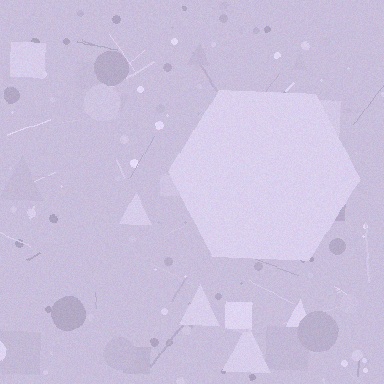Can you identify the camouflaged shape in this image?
The camouflaged shape is a hexagon.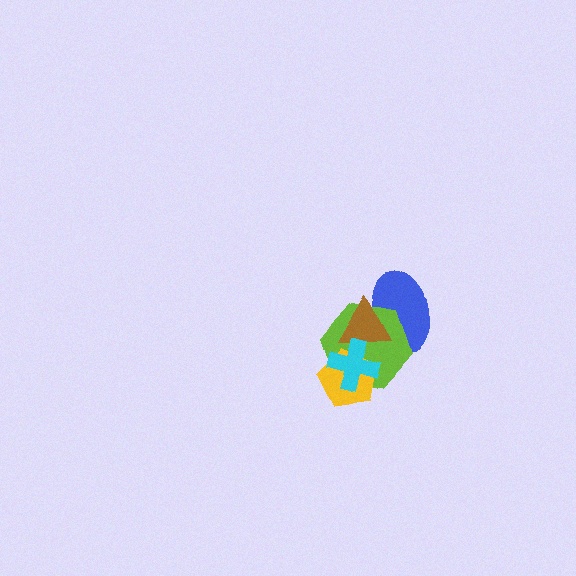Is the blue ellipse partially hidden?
Yes, it is partially covered by another shape.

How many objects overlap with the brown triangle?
4 objects overlap with the brown triangle.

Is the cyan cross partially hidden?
No, no other shape covers it.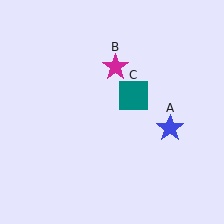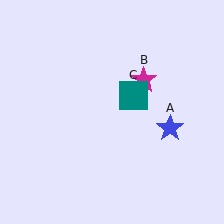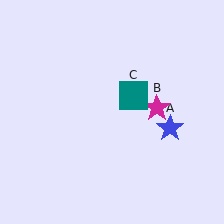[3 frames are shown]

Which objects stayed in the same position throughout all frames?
Blue star (object A) and teal square (object C) remained stationary.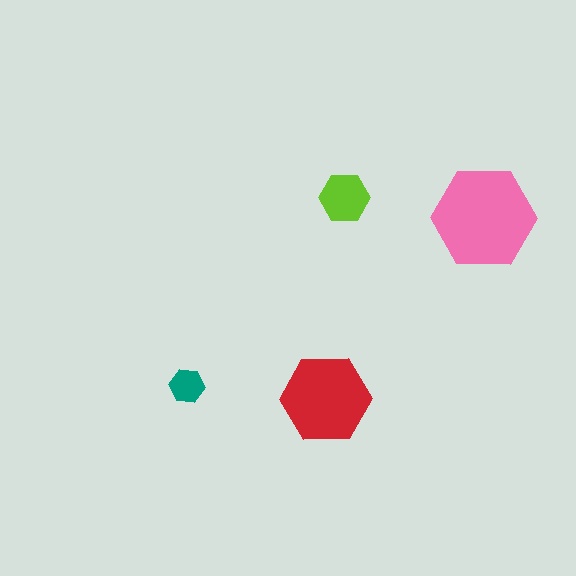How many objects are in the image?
There are 4 objects in the image.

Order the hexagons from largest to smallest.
the pink one, the red one, the lime one, the teal one.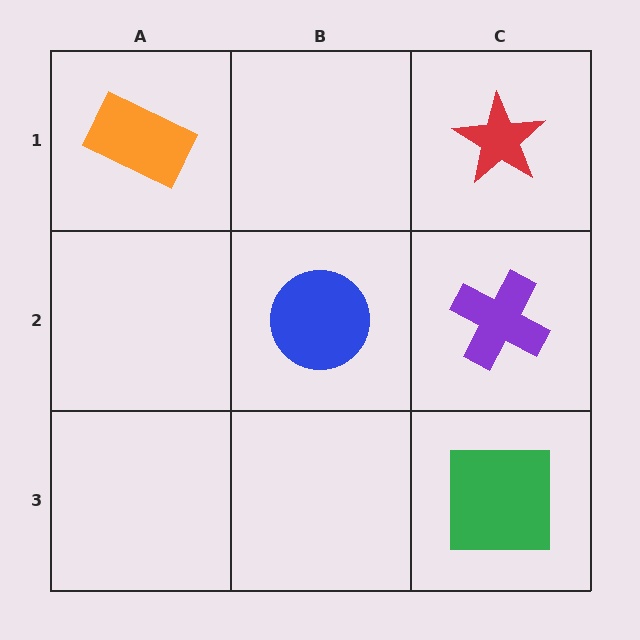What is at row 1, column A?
An orange rectangle.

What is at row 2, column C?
A purple cross.